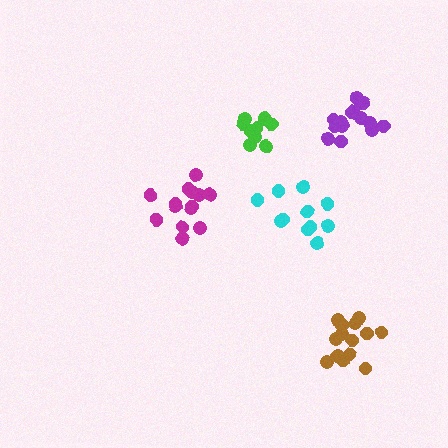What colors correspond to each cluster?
The clusters are colored: purple, brown, green, cyan, magenta.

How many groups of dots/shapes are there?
There are 5 groups.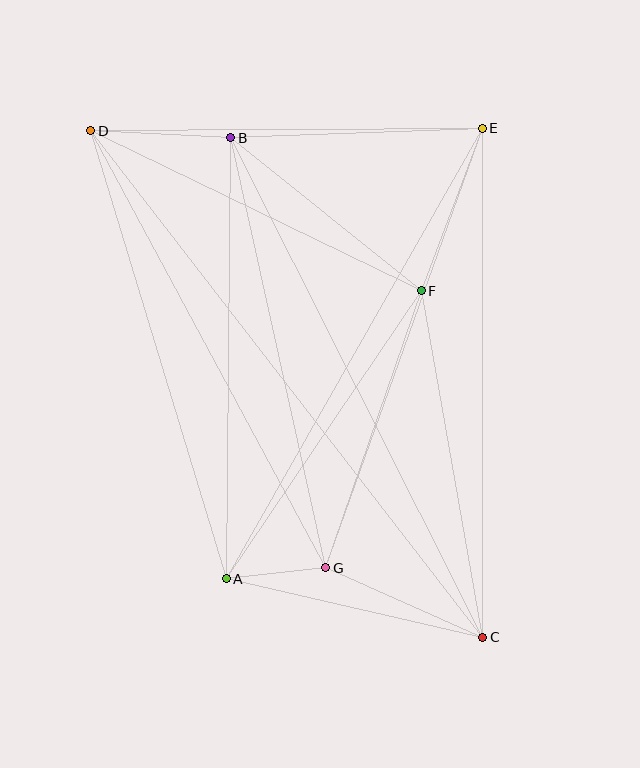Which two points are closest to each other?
Points A and G are closest to each other.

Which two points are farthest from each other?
Points C and D are farthest from each other.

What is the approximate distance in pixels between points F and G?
The distance between F and G is approximately 293 pixels.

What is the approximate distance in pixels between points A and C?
The distance between A and C is approximately 263 pixels.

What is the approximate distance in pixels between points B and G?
The distance between B and G is approximately 440 pixels.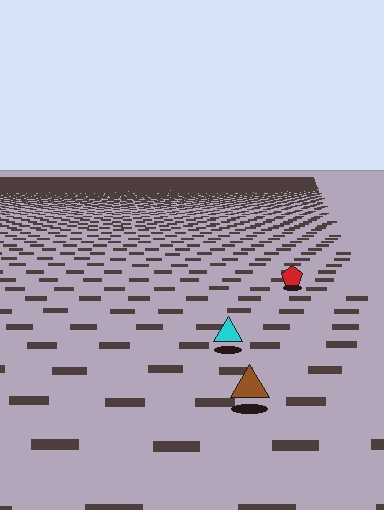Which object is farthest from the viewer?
The red pentagon is farthest from the viewer. It appears smaller and the ground texture around it is denser.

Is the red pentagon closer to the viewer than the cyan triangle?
No. The cyan triangle is closer — you can tell from the texture gradient: the ground texture is coarser near it.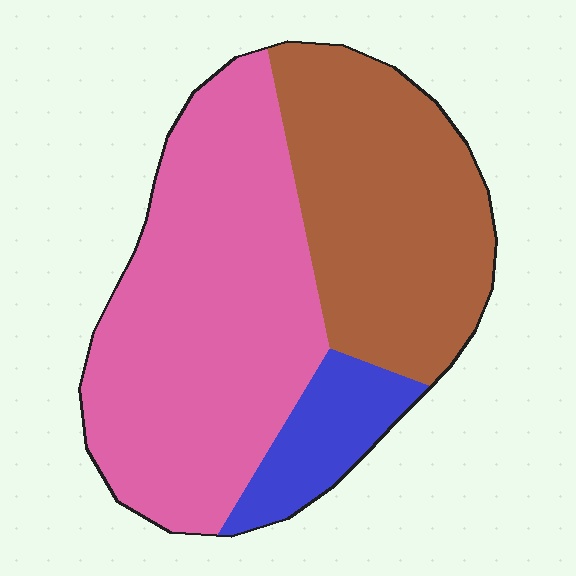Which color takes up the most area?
Pink, at roughly 50%.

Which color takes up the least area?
Blue, at roughly 10%.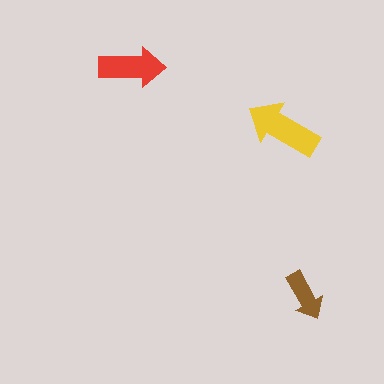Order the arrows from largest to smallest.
the yellow one, the red one, the brown one.